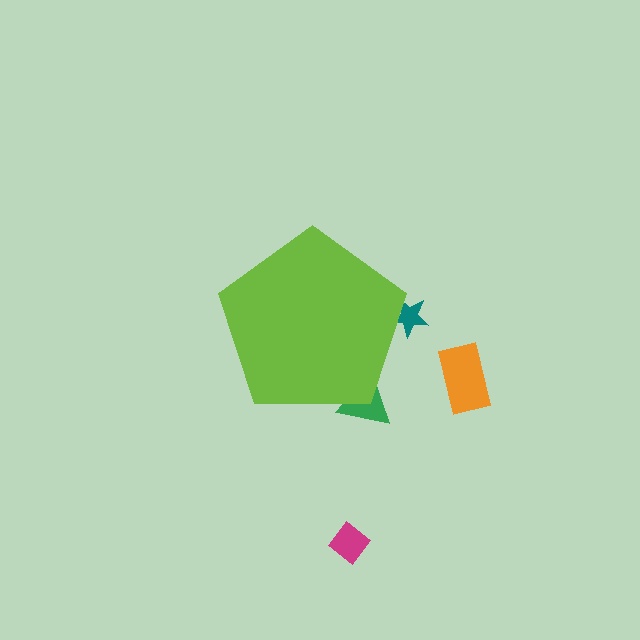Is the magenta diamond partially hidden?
No, the magenta diamond is fully visible.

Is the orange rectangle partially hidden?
No, the orange rectangle is fully visible.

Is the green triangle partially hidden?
Yes, the green triangle is partially hidden behind the lime pentagon.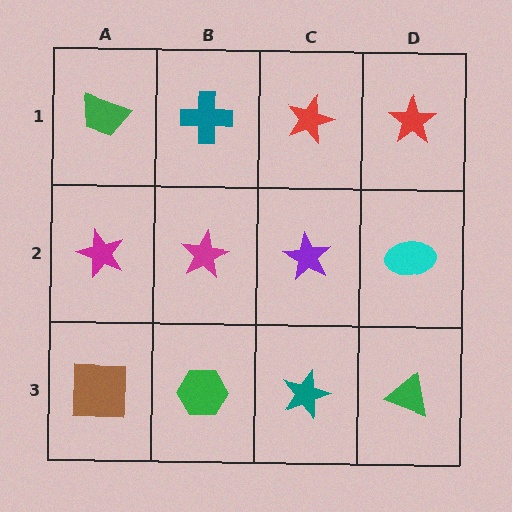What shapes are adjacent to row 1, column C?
A purple star (row 2, column C), a teal cross (row 1, column B), a red star (row 1, column D).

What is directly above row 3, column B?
A magenta star.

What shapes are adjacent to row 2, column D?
A red star (row 1, column D), a green triangle (row 3, column D), a purple star (row 2, column C).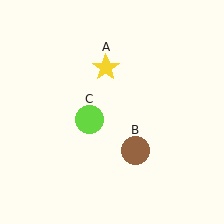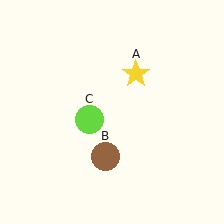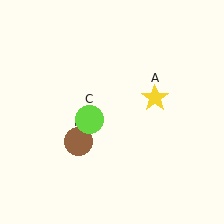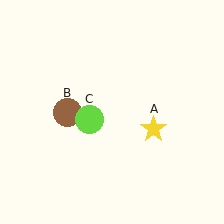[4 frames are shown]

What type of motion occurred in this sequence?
The yellow star (object A), brown circle (object B) rotated clockwise around the center of the scene.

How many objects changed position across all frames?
2 objects changed position: yellow star (object A), brown circle (object B).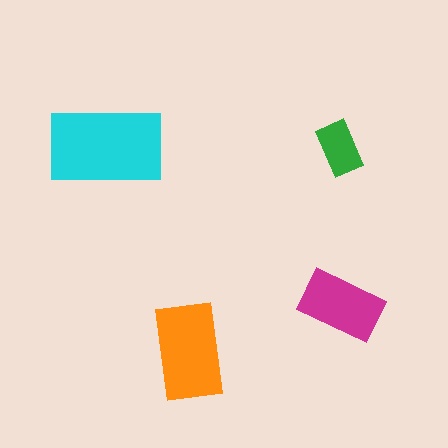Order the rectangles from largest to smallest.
the cyan one, the orange one, the magenta one, the green one.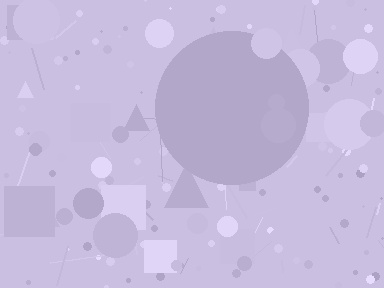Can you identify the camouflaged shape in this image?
The camouflaged shape is a circle.